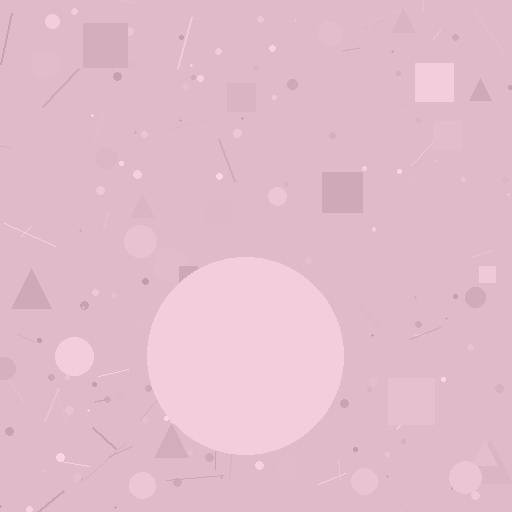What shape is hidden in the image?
A circle is hidden in the image.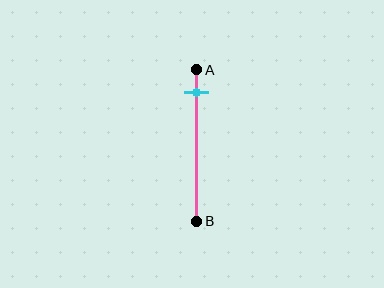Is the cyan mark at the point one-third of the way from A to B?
No, the mark is at about 15% from A, not at the 33% one-third point.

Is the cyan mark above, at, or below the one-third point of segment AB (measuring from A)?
The cyan mark is above the one-third point of segment AB.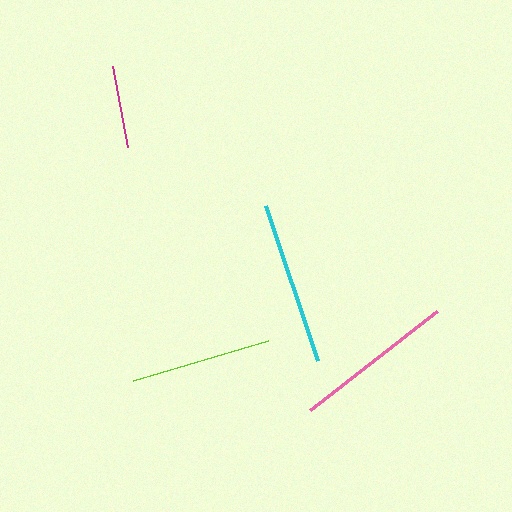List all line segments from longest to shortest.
From longest to shortest: cyan, pink, lime, magenta.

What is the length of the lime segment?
The lime segment is approximately 141 pixels long.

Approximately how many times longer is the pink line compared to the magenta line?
The pink line is approximately 2.0 times the length of the magenta line.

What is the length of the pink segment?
The pink segment is approximately 161 pixels long.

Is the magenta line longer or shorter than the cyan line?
The cyan line is longer than the magenta line.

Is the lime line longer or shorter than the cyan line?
The cyan line is longer than the lime line.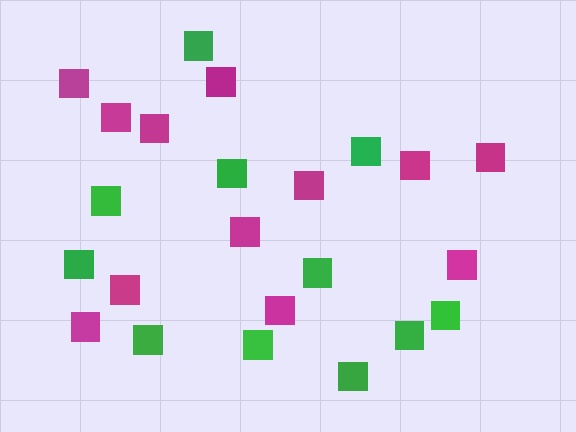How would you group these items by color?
There are 2 groups: one group of green squares (11) and one group of magenta squares (12).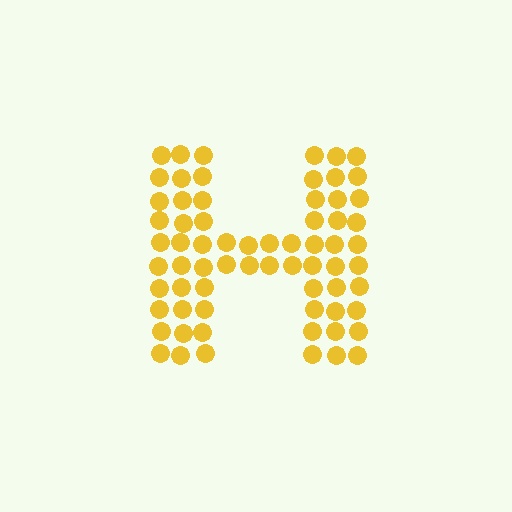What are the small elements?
The small elements are circles.